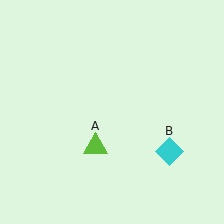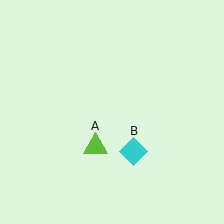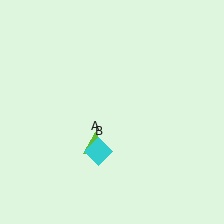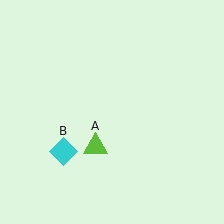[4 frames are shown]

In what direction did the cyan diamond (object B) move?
The cyan diamond (object B) moved left.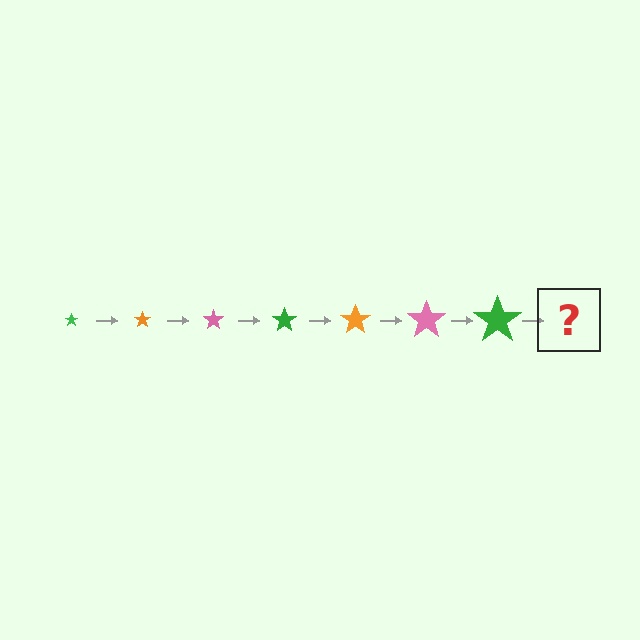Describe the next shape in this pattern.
It should be an orange star, larger than the previous one.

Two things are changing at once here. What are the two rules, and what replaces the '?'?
The two rules are that the star grows larger each step and the color cycles through green, orange, and pink. The '?' should be an orange star, larger than the previous one.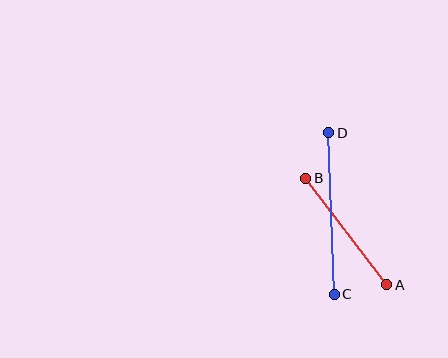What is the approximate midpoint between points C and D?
The midpoint is at approximately (331, 214) pixels.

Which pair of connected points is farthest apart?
Points C and D are farthest apart.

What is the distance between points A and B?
The distance is approximately 134 pixels.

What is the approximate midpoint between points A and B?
The midpoint is at approximately (346, 231) pixels.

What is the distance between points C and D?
The distance is approximately 161 pixels.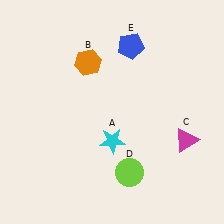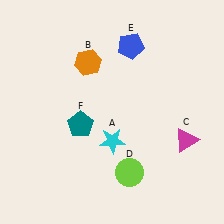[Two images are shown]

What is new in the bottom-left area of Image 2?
A teal pentagon (F) was added in the bottom-left area of Image 2.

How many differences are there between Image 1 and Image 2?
There is 1 difference between the two images.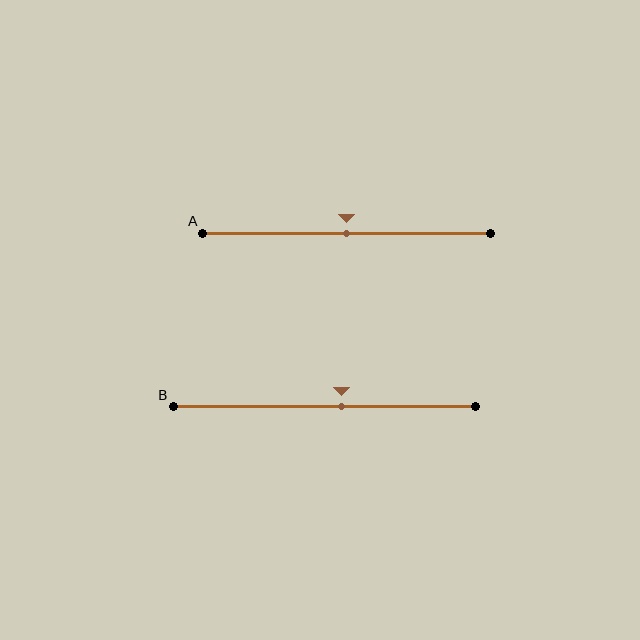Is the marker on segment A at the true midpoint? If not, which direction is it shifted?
Yes, the marker on segment A is at the true midpoint.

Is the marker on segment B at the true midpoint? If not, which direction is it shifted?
No, the marker on segment B is shifted to the right by about 6% of the segment length.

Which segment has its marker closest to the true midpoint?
Segment A has its marker closest to the true midpoint.